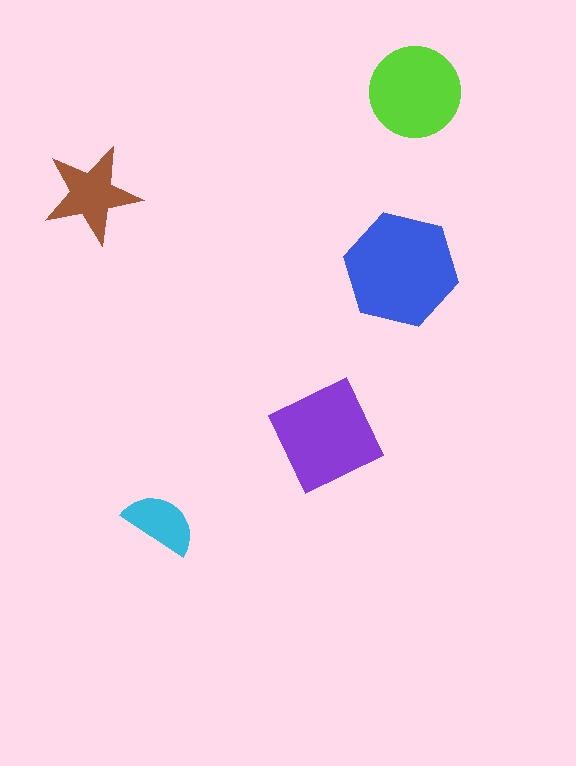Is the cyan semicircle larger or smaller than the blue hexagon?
Smaller.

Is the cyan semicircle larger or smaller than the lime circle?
Smaller.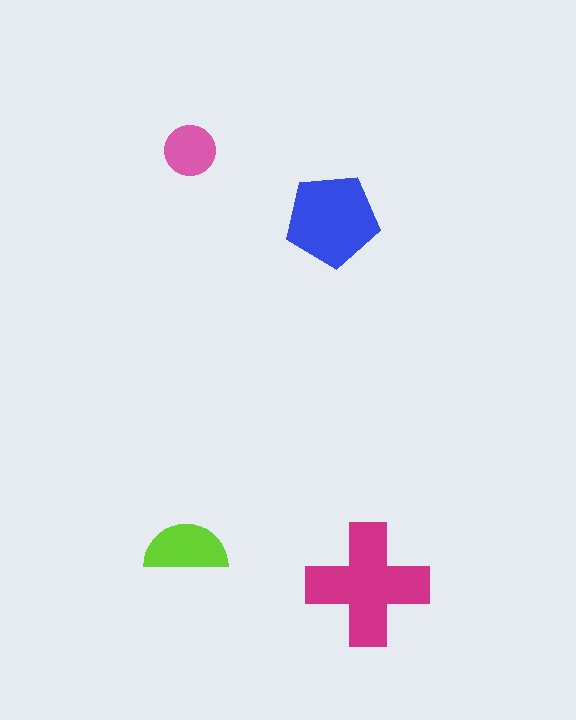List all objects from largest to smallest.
The magenta cross, the blue pentagon, the lime semicircle, the pink circle.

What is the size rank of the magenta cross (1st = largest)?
1st.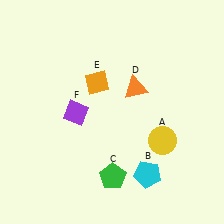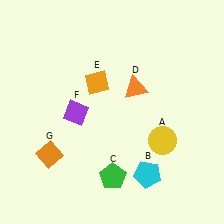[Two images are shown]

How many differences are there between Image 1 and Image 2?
There is 1 difference between the two images.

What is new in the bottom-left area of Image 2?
An orange diamond (G) was added in the bottom-left area of Image 2.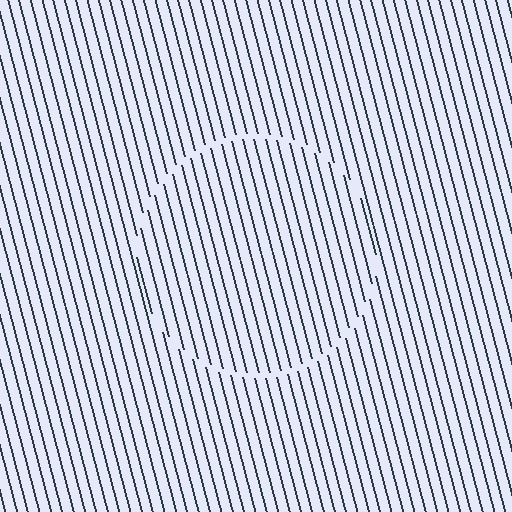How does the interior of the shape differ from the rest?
The interior of the shape contains the same grating, shifted by half a period — the contour is defined by the phase discontinuity where line-ends from the inner and outer gratings abut.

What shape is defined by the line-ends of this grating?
An illusory circle. The interior of the shape contains the same grating, shifted by half a period — the contour is defined by the phase discontinuity where line-ends from the inner and outer gratings abut.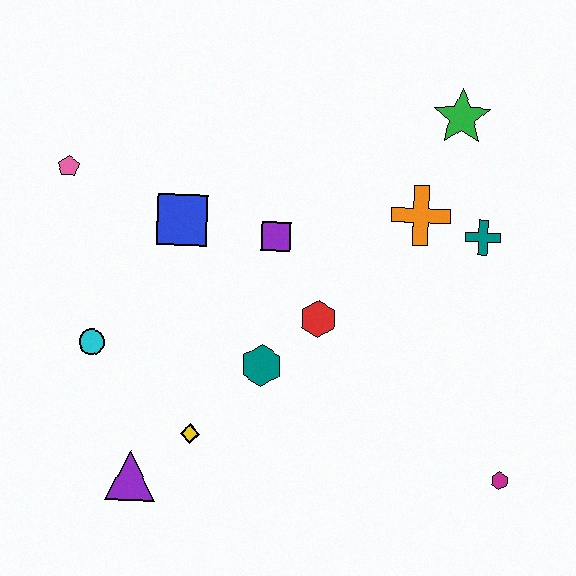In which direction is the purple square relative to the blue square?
The purple square is to the right of the blue square.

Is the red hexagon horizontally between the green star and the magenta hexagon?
No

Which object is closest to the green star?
The orange cross is closest to the green star.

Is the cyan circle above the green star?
No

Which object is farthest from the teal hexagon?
The green star is farthest from the teal hexagon.